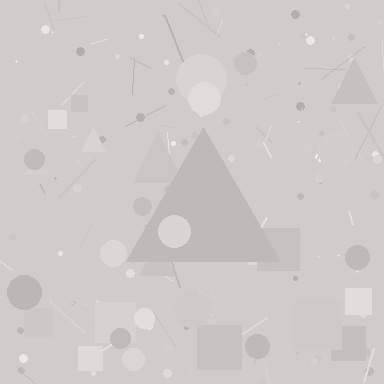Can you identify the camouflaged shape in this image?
The camouflaged shape is a triangle.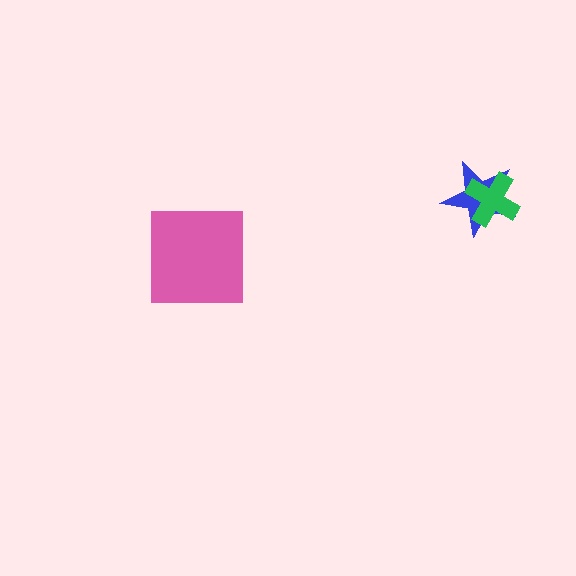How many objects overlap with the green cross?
1 object overlaps with the green cross.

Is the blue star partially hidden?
Yes, it is partially covered by another shape.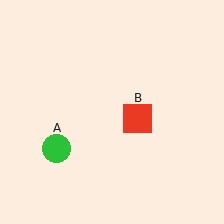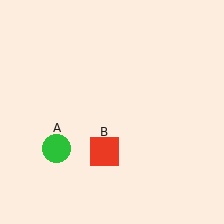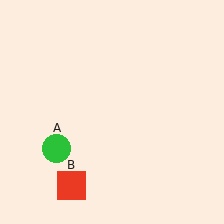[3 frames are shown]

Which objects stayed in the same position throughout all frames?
Green circle (object A) remained stationary.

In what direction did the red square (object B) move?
The red square (object B) moved down and to the left.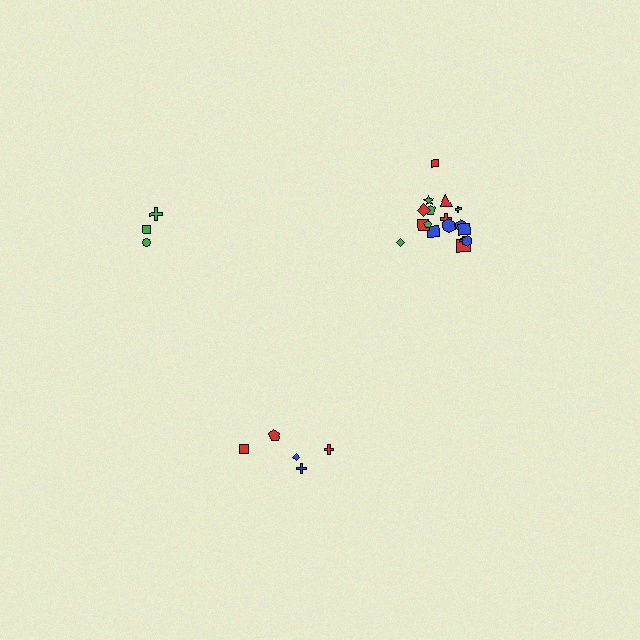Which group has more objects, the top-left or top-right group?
The top-right group.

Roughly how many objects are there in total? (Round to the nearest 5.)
Roughly 25 objects in total.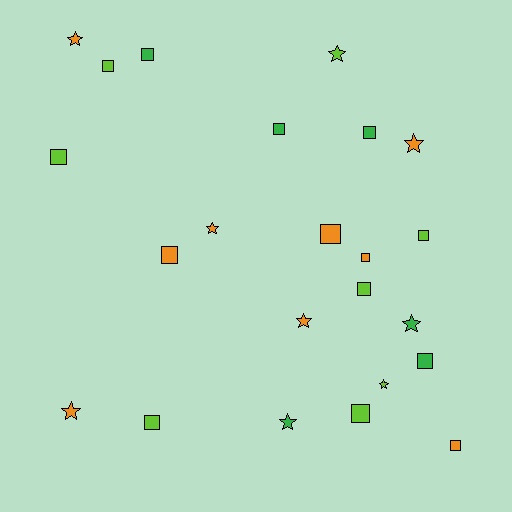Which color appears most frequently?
Orange, with 9 objects.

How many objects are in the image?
There are 23 objects.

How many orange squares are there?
There are 4 orange squares.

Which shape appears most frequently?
Square, with 14 objects.